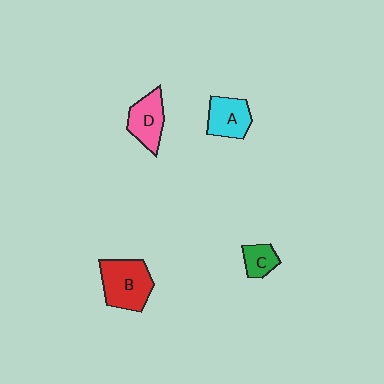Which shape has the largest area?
Shape B (red).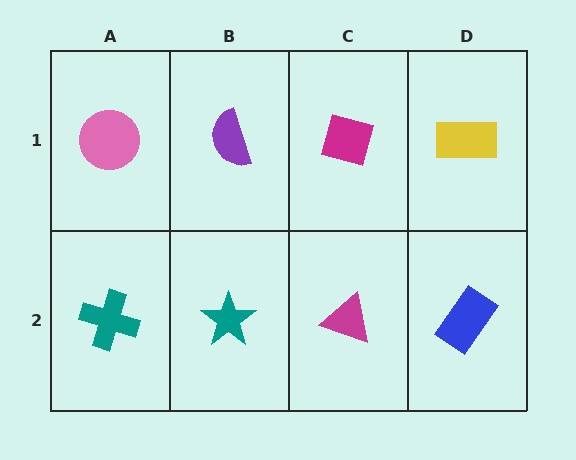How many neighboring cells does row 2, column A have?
2.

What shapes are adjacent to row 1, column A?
A teal cross (row 2, column A), a purple semicircle (row 1, column B).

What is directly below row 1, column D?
A blue rectangle.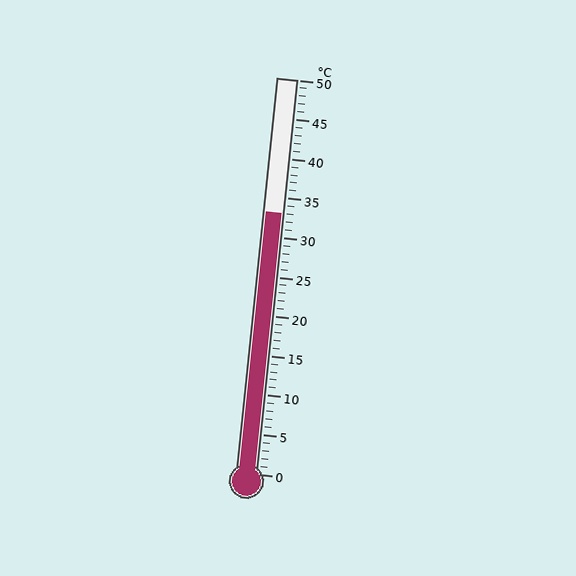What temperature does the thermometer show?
The thermometer shows approximately 33°C.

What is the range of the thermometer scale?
The thermometer scale ranges from 0°C to 50°C.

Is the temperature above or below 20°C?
The temperature is above 20°C.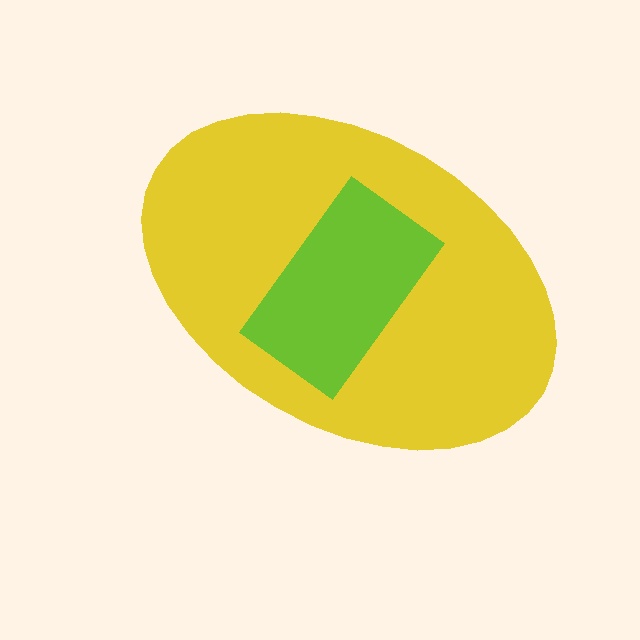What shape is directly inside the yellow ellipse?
The lime rectangle.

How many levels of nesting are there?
2.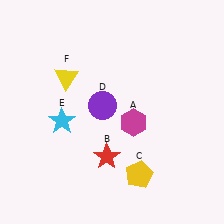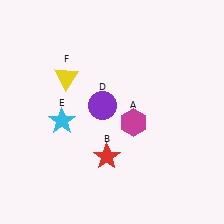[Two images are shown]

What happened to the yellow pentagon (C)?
The yellow pentagon (C) was removed in Image 2. It was in the bottom-right area of Image 1.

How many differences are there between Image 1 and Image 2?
There is 1 difference between the two images.